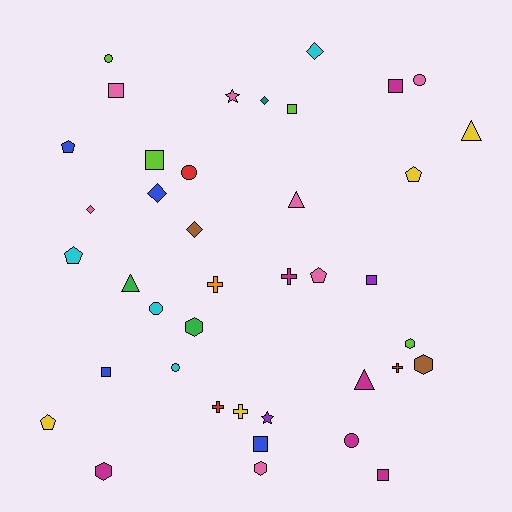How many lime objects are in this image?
There are 4 lime objects.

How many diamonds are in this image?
There are 5 diamonds.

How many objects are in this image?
There are 40 objects.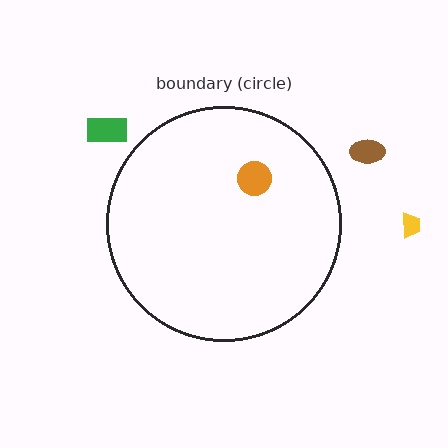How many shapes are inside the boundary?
1 inside, 3 outside.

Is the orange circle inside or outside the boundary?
Inside.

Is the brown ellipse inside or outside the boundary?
Outside.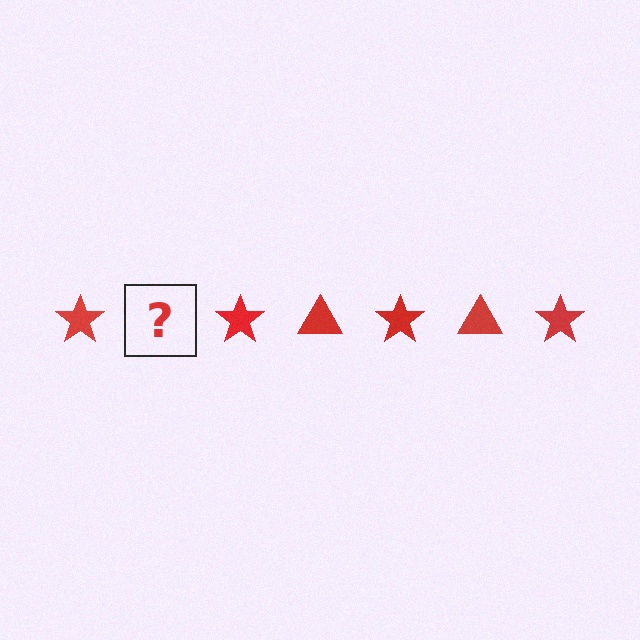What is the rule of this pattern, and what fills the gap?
The rule is that the pattern cycles through star, triangle shapes in red. The gap should be filled with a red triangle.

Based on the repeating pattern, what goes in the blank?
The blank should be a red triangle.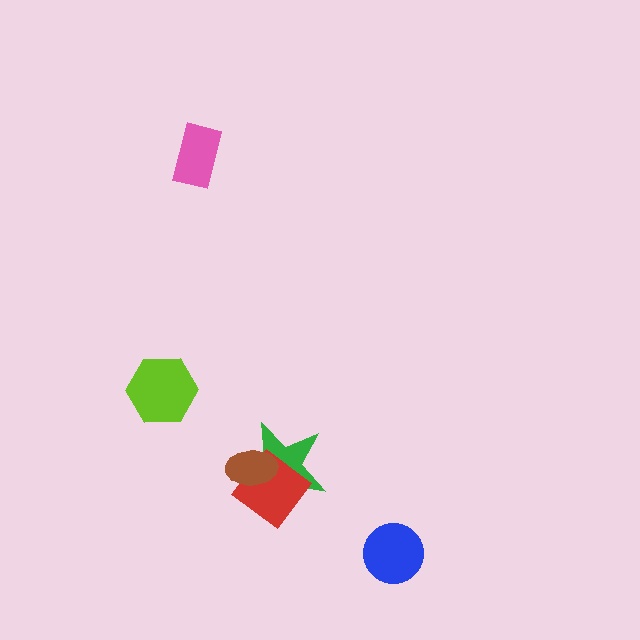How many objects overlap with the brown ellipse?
2 objects overlap with the brown ellipse.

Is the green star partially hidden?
Yes, it is partially covered by another shape.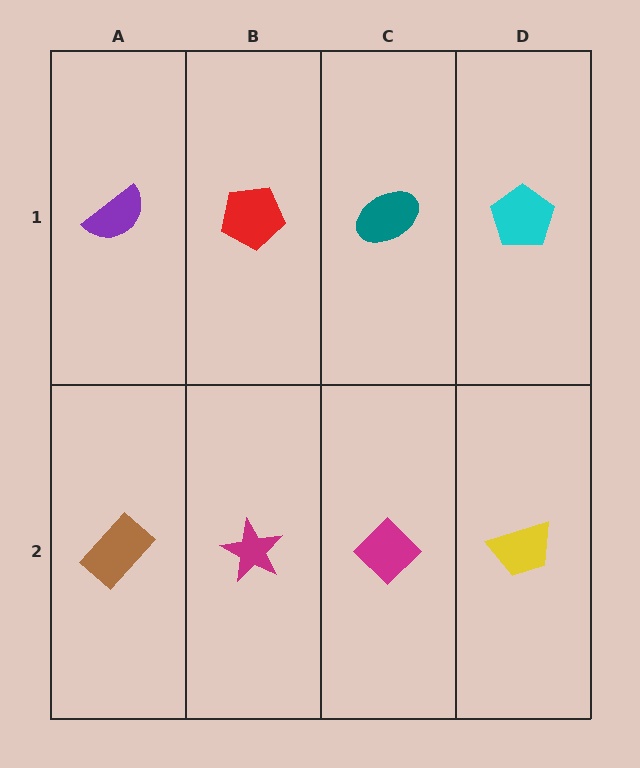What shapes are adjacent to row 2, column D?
A cyan pentagon (row 1, column D), a magenta diamond (row 2, column C).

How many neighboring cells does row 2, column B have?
3.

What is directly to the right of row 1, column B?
A teal ellipse.